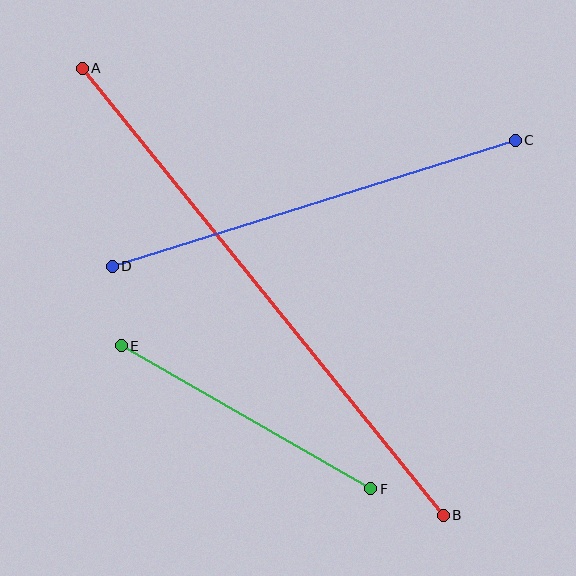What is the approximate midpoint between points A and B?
The midpoint is at approximately (263, 292) pixels.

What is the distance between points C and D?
The distance is approximately 422 pixels.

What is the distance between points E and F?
The distance is approximately 288 pixels.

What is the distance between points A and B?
The distance is approximately 574 pixels.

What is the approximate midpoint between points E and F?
The midpoint is at approximately (246, 417) pixels.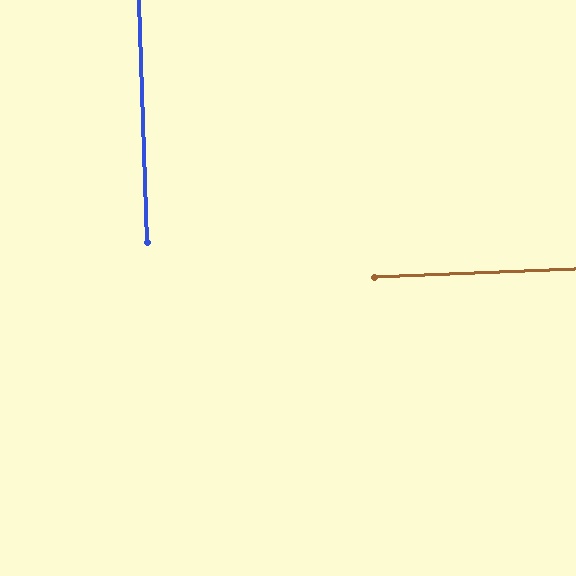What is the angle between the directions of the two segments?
Approximately 90 degrees.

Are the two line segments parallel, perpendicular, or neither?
Perpendicular — they meet at approximately 90°.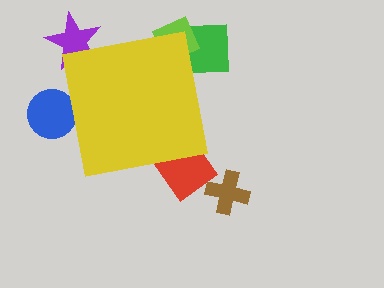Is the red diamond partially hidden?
Yes, the red diamond is partially hidden behind the yellow square.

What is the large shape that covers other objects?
A yellow square.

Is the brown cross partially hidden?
No, the brown cross is fully visible.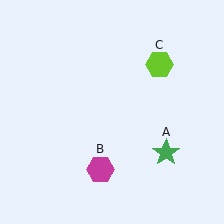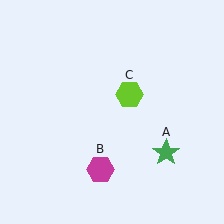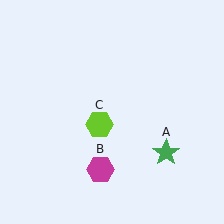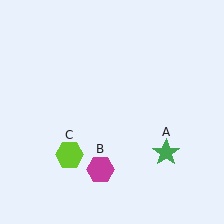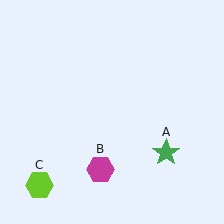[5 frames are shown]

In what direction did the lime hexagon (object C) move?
The lime hexagon (object C) moved down and to the left.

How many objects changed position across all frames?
1 object changed position: lime hexagon (object C).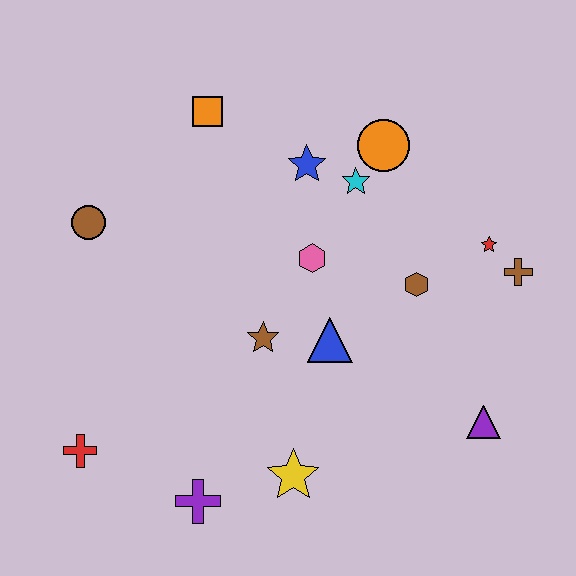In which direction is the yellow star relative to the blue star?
The yellow star is below the blue star.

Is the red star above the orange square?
No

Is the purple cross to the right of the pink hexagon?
No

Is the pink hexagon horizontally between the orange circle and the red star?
No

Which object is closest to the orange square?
The blue star is closest to the orange square.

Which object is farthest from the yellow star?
The orange square is farthest from the yellow star.